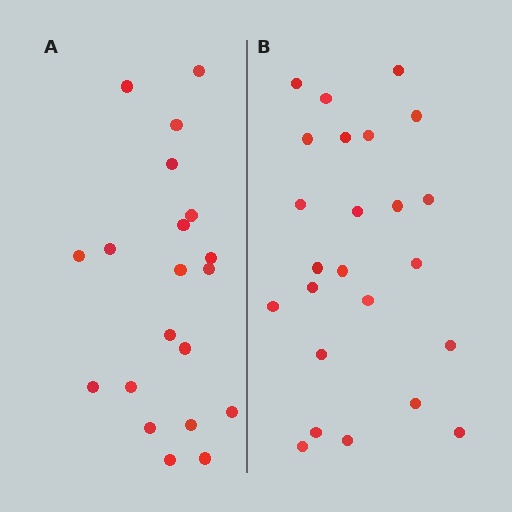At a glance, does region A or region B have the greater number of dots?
Region B (the right region) has more dots.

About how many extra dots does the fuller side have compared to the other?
Region B has about 4 more dots than region A.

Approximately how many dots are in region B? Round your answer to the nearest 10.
About 20 dots. (The exact count is 24, which rounds to 20.)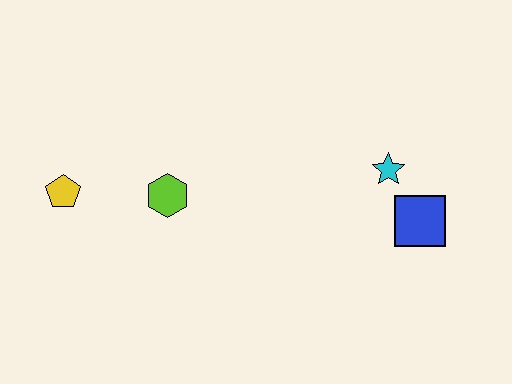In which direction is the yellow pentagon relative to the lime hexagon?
The yellow pentagon is to the left of the lime hexagon.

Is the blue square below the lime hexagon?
Yes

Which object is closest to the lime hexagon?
The yellow pentagon is closest to the lime hexagon.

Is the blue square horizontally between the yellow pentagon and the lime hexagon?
No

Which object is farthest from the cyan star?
The yellow pentagon is farthest from the cyan star.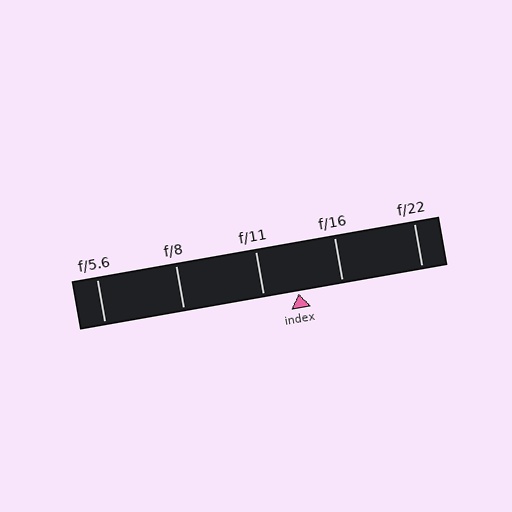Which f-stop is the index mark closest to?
The index mark is closest to f/11.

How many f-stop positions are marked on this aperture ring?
There are 5 f-stop positions marked.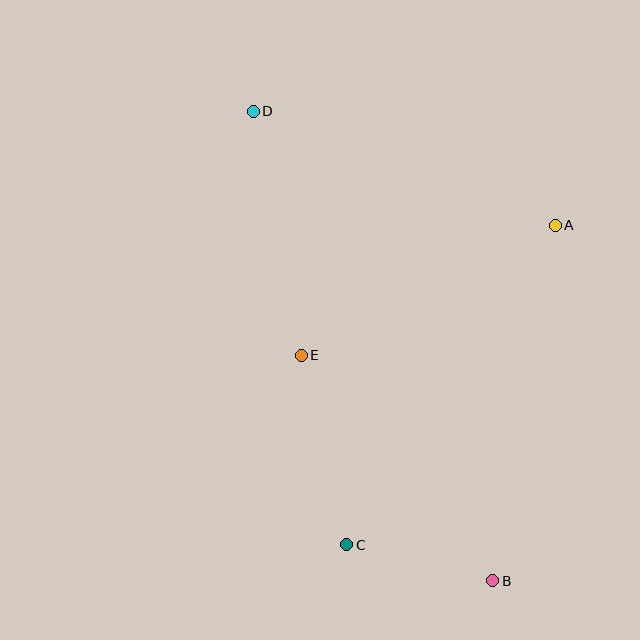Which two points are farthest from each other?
Points B and D are farthest from each other.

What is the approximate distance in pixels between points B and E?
The distance between B and E is approximately 296 pixels.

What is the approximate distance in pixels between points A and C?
The distance between A and C is approximately 381 pixels.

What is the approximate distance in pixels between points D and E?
The distance between D and E is approximately 249 pixels.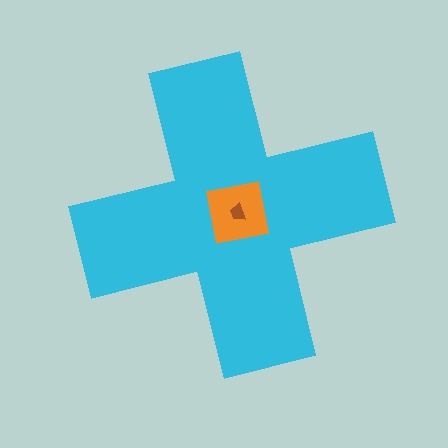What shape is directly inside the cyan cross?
The orange square.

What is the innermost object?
The brown trapezoid.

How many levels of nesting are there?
3.